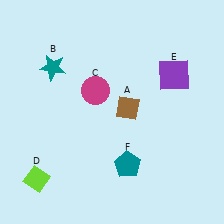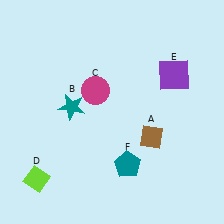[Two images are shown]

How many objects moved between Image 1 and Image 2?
2 objects moved between the two images.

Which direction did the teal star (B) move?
The teal star (B) moved down.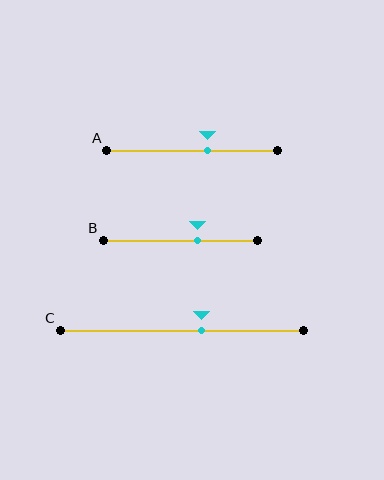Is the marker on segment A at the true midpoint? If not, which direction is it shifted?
No, the marker on segment A is shifted to the right by about 9% of the segment length.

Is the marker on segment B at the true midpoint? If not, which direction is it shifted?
No, the marker on segment B is shifted to the right by about 11% of the segment length.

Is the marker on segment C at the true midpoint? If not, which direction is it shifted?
No, the marker on segment C is shifted to the right by about 8% of the segment length.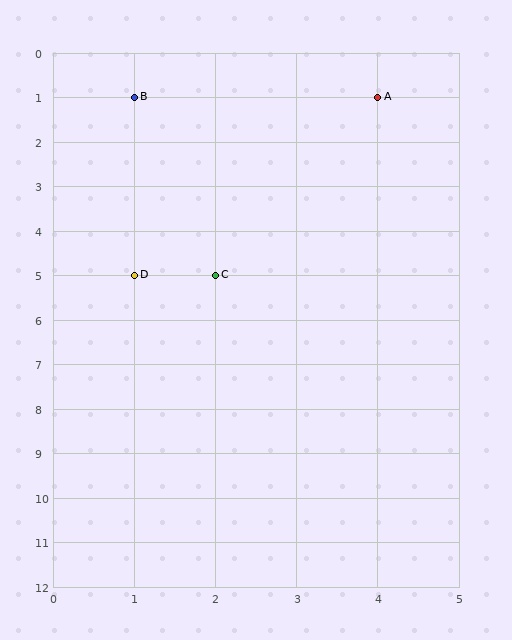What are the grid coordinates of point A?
Point A is at grid coordinates (4, 1).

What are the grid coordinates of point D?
Point D is at grid coordinates (1, 5).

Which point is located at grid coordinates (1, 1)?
Point B is at (1, 1).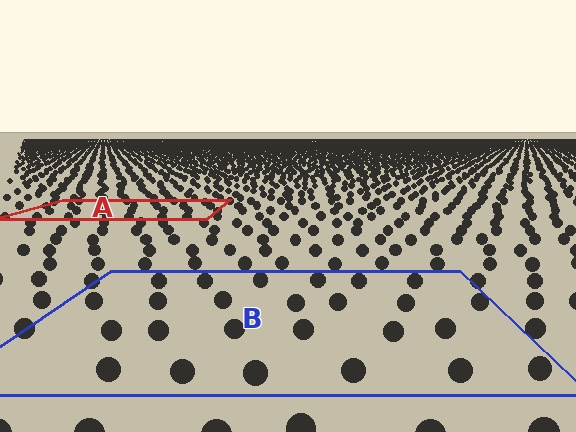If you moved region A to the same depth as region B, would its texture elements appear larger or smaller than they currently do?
They would appear larger. At a closer depth, the same texture elements are projected at a bigger on-screen size.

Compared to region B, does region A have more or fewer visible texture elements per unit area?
Region A has more texture elements per unit area — they are packed more densely because it is farther away.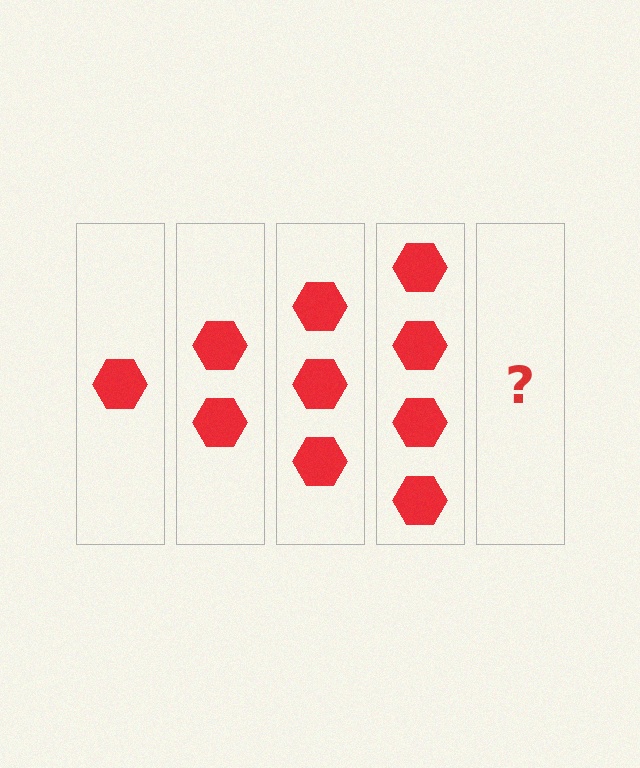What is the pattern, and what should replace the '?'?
The pattern is that each step adds one more hexagon. The '?' should be 5 hexagons.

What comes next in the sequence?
The next element should be 5 hexagons.